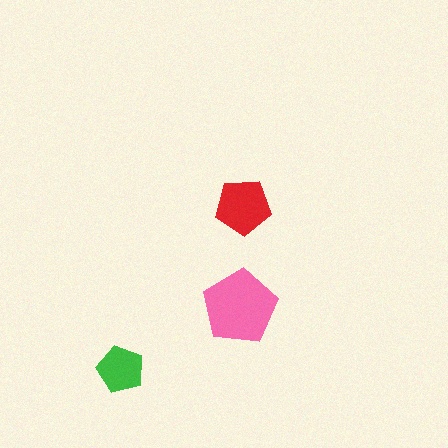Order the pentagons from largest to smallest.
the pink one, the red one, the green one.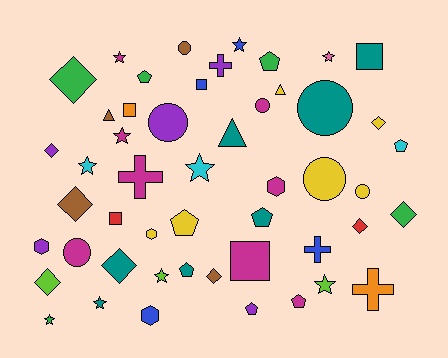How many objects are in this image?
There are 50 objects.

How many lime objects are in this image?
There are 3 lime objects.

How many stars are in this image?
There are 10 stars.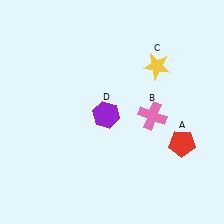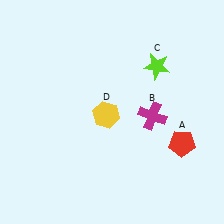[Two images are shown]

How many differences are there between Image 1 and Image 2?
There are 3 differences between the two images.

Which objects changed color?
B changed from pink to magenta. C changed from yellow to lime. D changed from purple to yellow.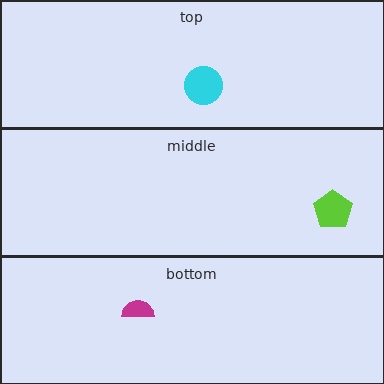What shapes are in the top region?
The cyan circle.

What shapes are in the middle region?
The lime pentagon.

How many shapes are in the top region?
1.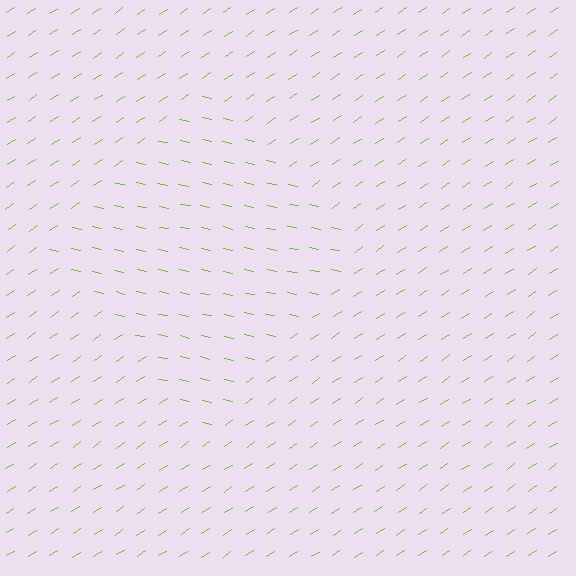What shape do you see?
I see a diamond.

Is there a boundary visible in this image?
Yes, there is a texture boundary formed by a change in line orientation.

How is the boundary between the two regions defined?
The boundary is defined purely by a change in line orientation (approximately 45 degrees difference). All lines are the same color and thickness.